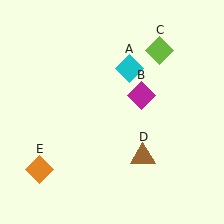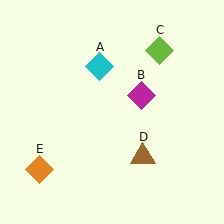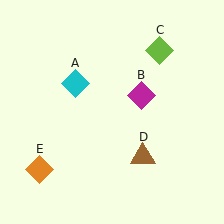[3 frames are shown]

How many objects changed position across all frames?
1 object changed position: cyan diamond (object A).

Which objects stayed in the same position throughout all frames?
Magenta diamond (object B) and lime diamond (object C) and brown triangle (object D) and orange diamond (object E) remained stationary.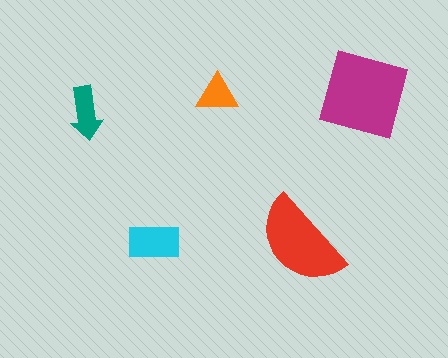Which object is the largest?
The magenta square.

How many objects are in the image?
There are 5 objects in the image.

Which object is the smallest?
The orange triangle.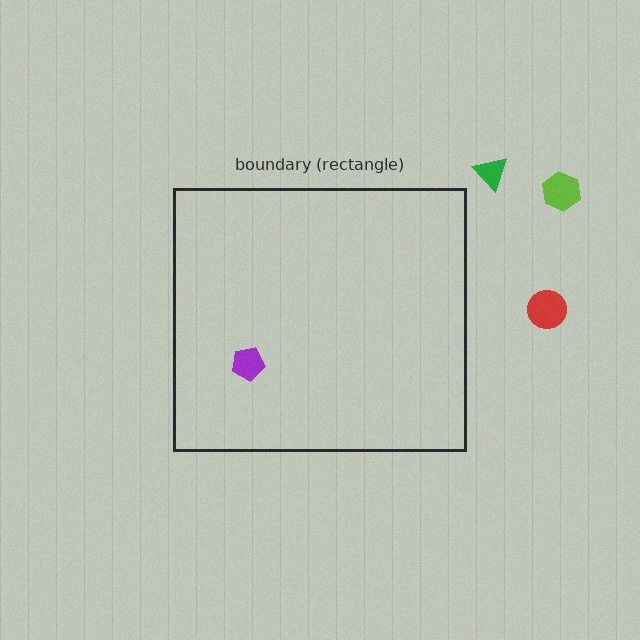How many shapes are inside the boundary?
1 inside, 3 outside.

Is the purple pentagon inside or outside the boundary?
Inside.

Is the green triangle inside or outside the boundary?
Outside.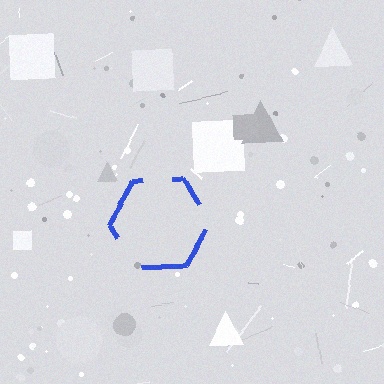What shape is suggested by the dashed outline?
The dashed outline suggests a hexagon.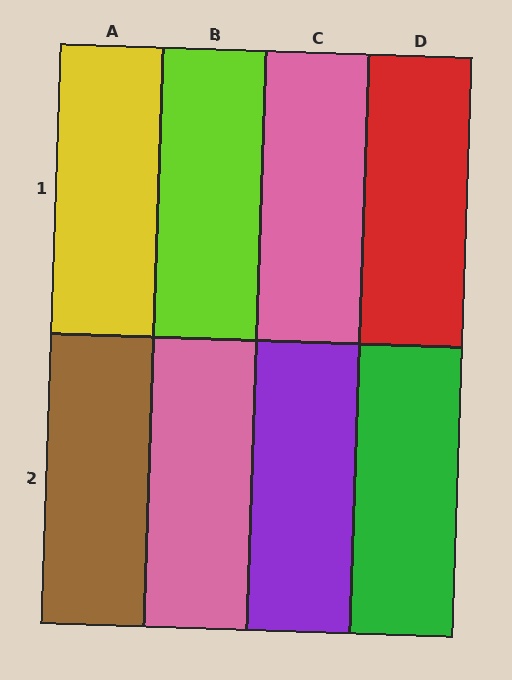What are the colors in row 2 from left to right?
Brown, pink, purple, green.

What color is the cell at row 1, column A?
Yellow.